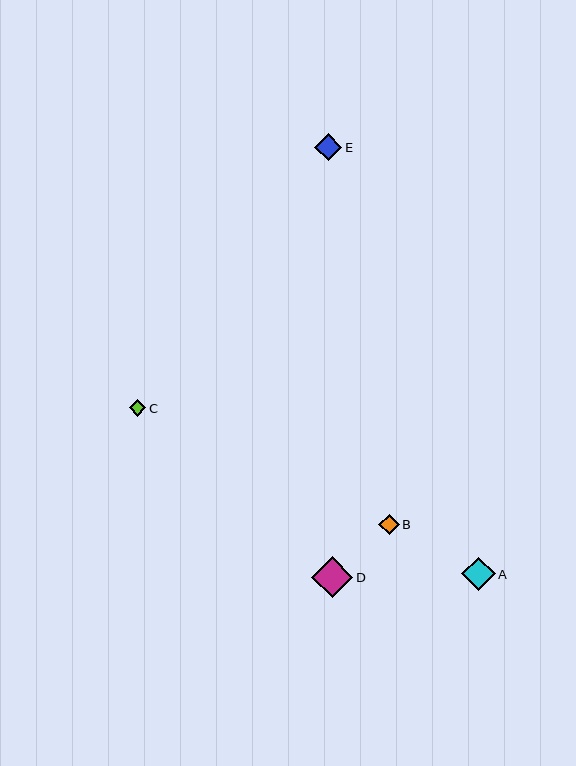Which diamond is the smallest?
Diamond C is the smallest with a size of approximately 17 pixels.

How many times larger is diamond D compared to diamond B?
Diamond D is approximately 2.0 times the size of diamond B.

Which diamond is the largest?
Diamond D is the largest with a size of approximately 41 pixels.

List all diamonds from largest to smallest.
From largest to smallest: D, A, E, B, C.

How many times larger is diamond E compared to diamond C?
Diamond E is approximately 1.6 times the size of diamond C.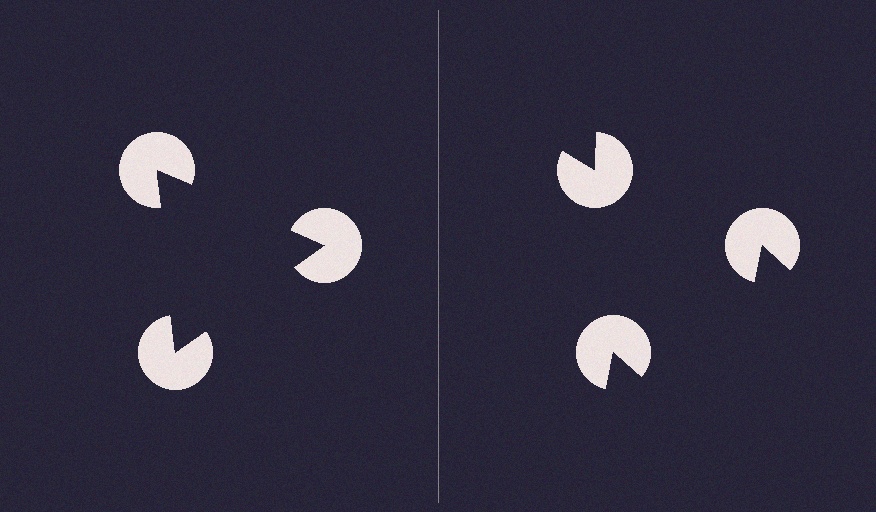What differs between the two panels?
The pac-man discs are positioned identically on both sides; only the wedge orientations differ. On the left they align to a triangle; on the right they are misaligned.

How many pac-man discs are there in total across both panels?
6 — 3 on each side.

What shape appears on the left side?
An illusory triangle.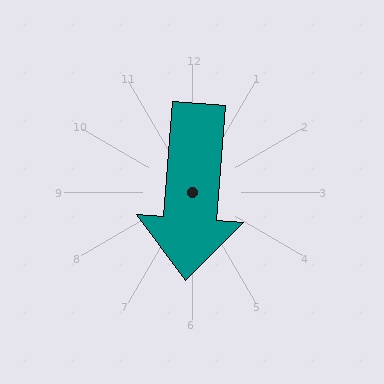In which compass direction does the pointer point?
South.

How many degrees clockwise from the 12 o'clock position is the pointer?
Approximately 184 degrees.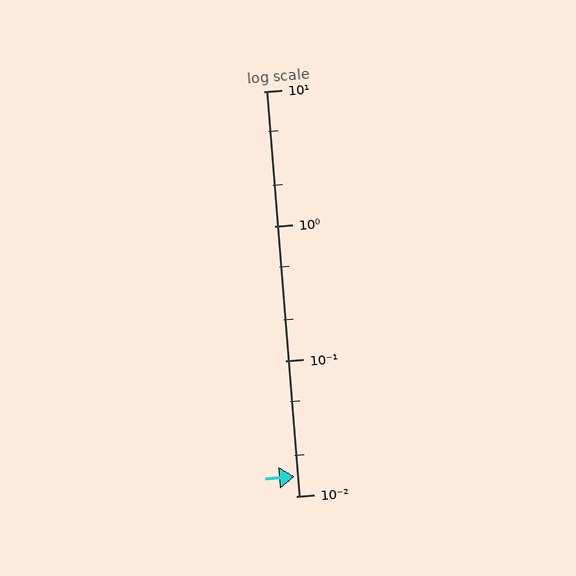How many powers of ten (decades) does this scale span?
The scale spans 3 decades, from 0.01 to 10.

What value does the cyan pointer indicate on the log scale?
The pointer indicates approximately 0.014.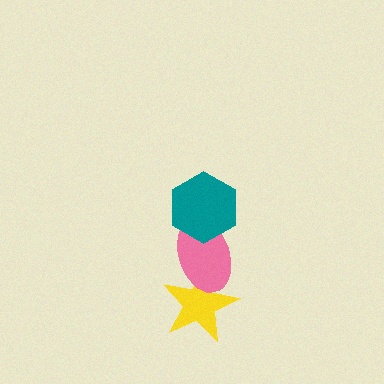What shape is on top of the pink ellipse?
The teal hexagon is on top of the pink ellipse.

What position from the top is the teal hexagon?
The teal hexagon is 1st from the top.